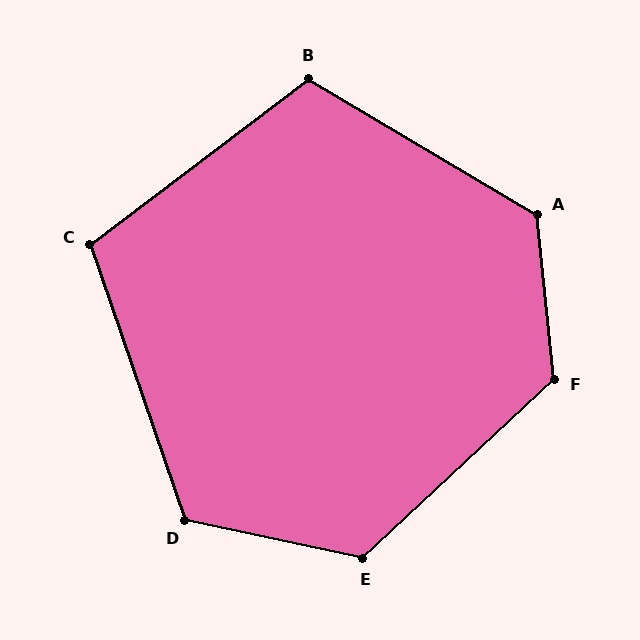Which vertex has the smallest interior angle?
C, at approximately 108 degrees.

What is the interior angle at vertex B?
Approximately 112 degrees (obtuse).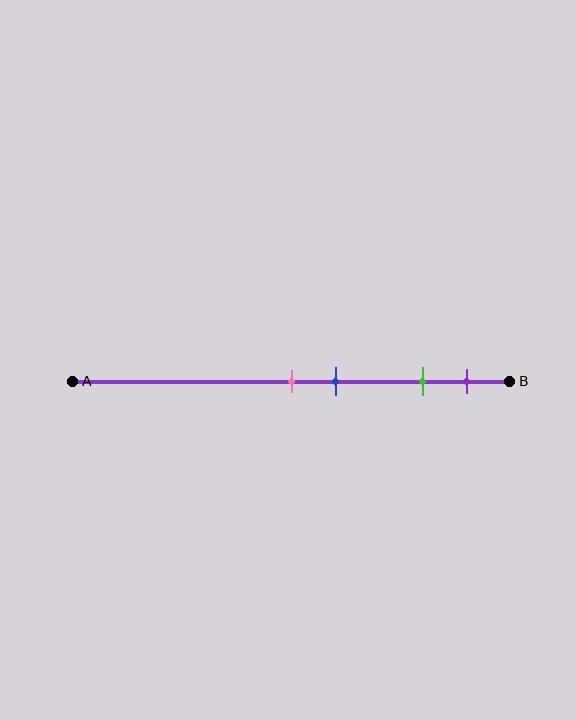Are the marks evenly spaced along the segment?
No, the marks are not evenly spaced.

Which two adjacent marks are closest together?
The pink and blue marks are the closest adjacent pair.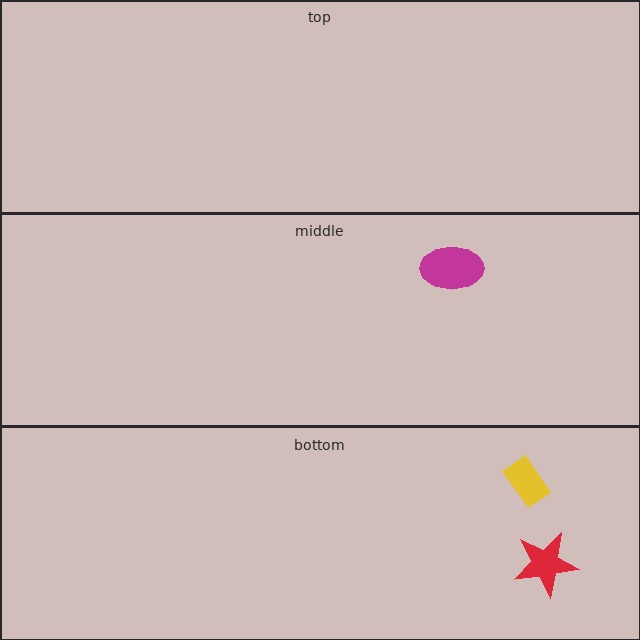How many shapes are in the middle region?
1.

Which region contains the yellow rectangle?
The bottom region.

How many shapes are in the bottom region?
2.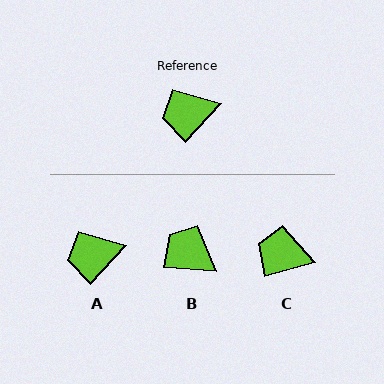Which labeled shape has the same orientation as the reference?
A.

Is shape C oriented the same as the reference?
No, it is off by about 31 degrees.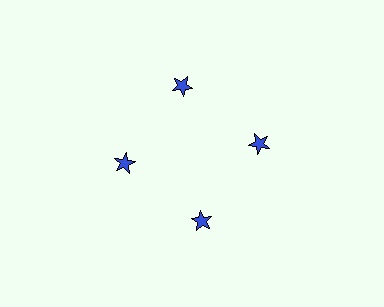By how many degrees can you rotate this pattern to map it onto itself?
The pattern maps onto itself every 90 degrees of rotation.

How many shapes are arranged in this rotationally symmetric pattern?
There are 4 shapes, arranged in 4 groups of 1.